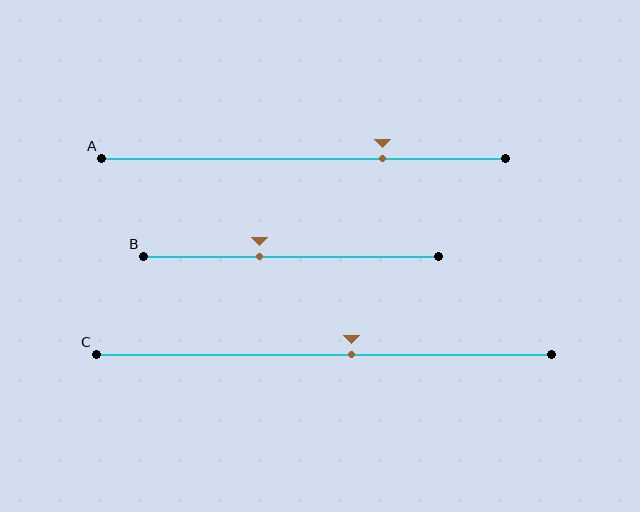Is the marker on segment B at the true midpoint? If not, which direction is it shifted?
No, the marker on segment B is shifted to the left by about 11% of the segment length.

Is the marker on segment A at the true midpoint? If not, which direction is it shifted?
No, the marker on segment A is shifted to the right by about 19% of the segment length.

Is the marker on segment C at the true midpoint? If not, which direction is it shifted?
No, the marker on segment C is shifted to the right by about 6% of the segment length.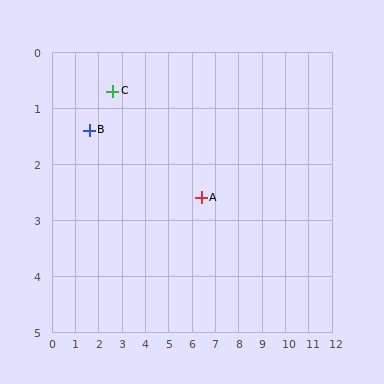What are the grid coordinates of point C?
Point C is at approximately (2.6, 0.7).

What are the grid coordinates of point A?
Point A is at approximately (6.4, 2.6).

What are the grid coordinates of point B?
Point B is at approximately (1.6, 1.4).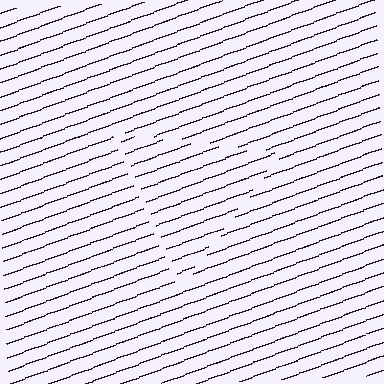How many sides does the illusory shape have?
3 sides — the line-ends trace a triangle.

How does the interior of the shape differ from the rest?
The interior of the shape contains the same grating, shifted by half a period — the contour is defined by the phase discontinuity where line-ends from the inner and outer gratings abut.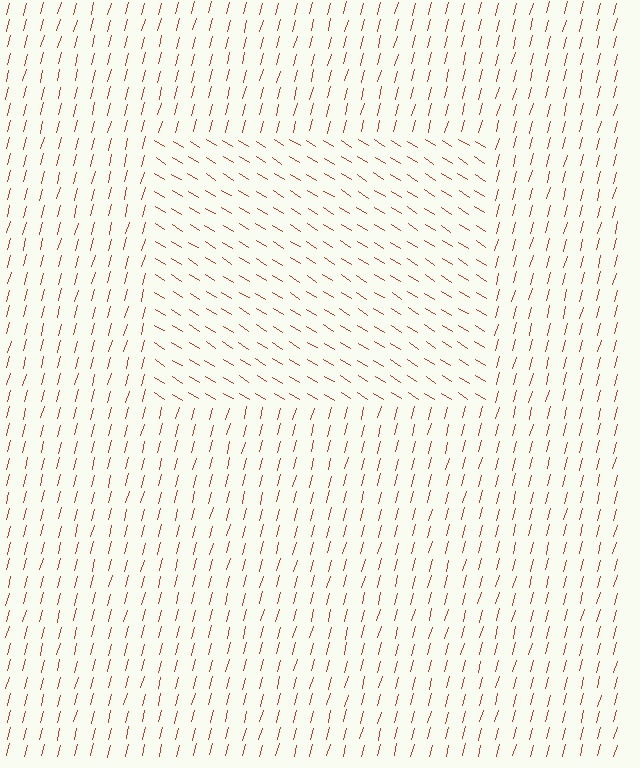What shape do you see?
I see a rectangle.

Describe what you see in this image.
The image is filled with small red line segments. A rectangle region in the image has lines oriented differently from the surrounding lines, creating a visible texture boundary.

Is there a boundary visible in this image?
Yes, there is a texture boundary formed by a change in line orientation.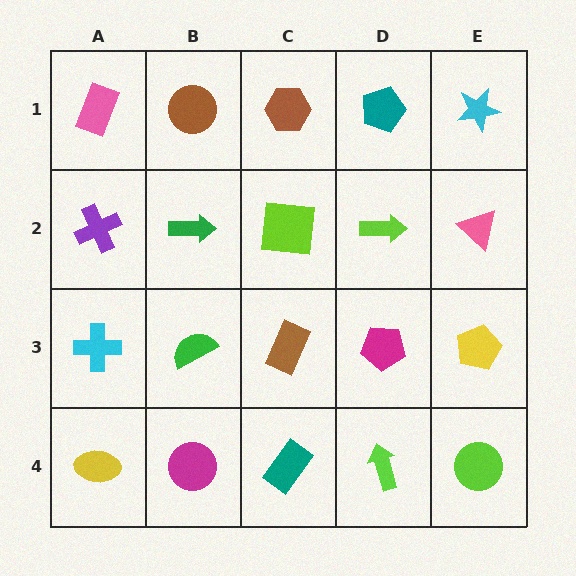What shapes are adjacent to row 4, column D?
A magenta pentagon (row 3, column D), a teal rectangle (row 4, column C), a lime circle (row 4, column E).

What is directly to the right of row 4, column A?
A magenta circle.